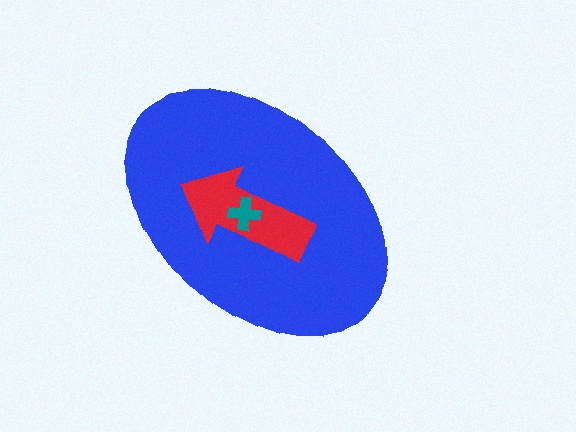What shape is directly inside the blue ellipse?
The red arrow.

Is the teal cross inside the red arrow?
Yes.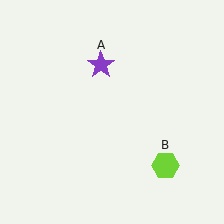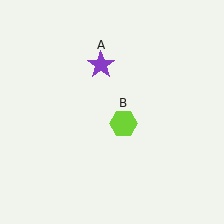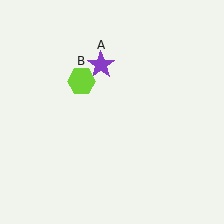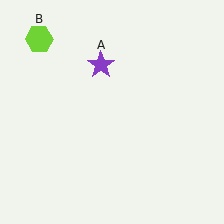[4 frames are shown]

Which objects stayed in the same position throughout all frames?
Purple star (object A) remained stationary.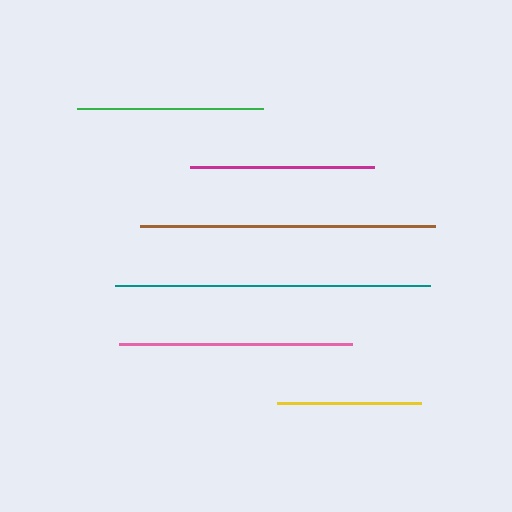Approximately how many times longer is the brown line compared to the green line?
The brown line is approximately 1.6 times the length of the green line.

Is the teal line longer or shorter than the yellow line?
The teal line is longer than the yellow line.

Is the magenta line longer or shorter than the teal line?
The teal line is longer than the magenta line.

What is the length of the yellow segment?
The yellow segment is approximately 144 pixels long.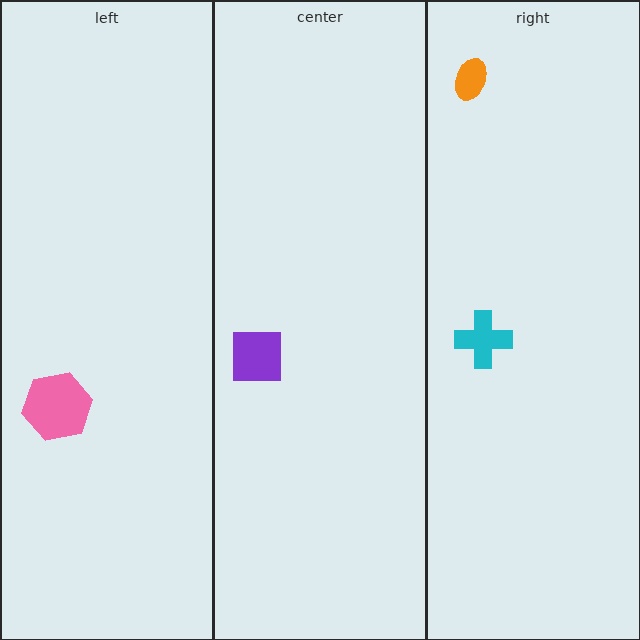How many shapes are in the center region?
1.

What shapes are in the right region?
The orange ellipse, the cyan cross.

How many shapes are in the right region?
2.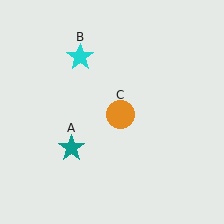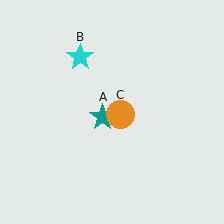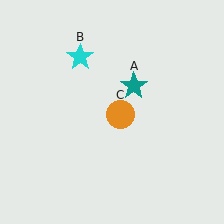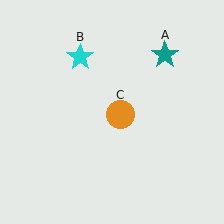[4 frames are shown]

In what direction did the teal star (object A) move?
The teal star (object A) moved up and to the right.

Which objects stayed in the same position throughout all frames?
Cyan star (object B) and orange circle (object C) remained stationary.